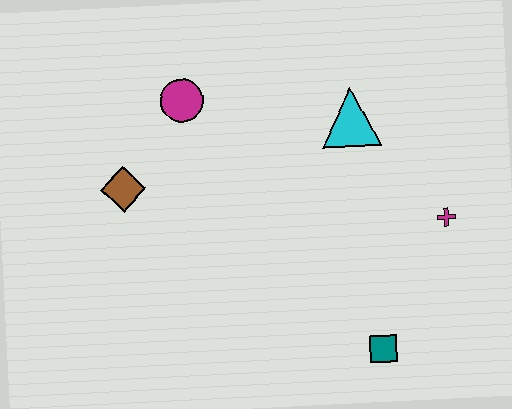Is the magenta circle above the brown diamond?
Yes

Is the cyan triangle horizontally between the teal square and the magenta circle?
Yes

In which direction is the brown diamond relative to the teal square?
The brown diamond is to the left of the teal square.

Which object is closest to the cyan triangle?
The magenta cross is closest to the cyan triangle.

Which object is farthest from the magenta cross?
The brown diamond is farthest from the magenta cross.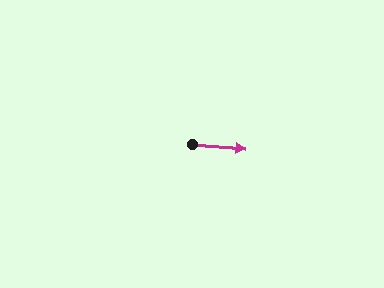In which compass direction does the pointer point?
East.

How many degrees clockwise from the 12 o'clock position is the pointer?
Approximately 95 degrees.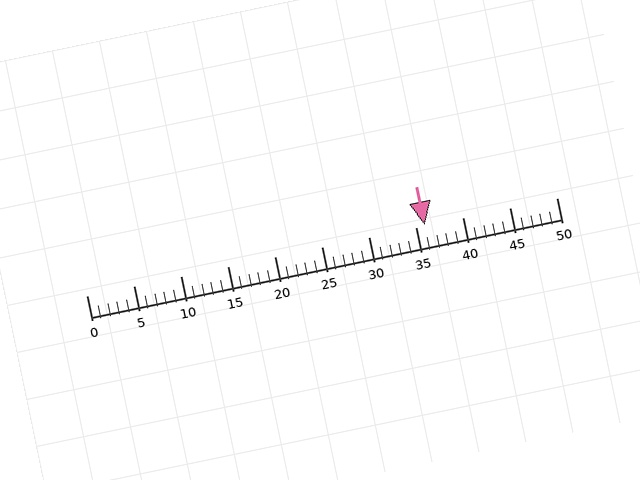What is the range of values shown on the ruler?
The ruler shows values from 0 to 50.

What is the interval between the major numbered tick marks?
The major tick marks are spaced 5 units apart.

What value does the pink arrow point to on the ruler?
The pink arrow points to approximately 36.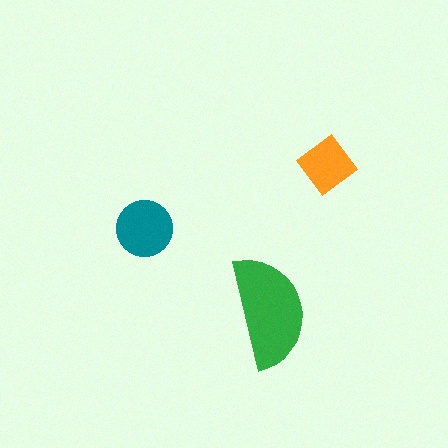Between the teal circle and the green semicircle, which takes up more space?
The green semicircle.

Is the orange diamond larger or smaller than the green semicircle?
Smaller.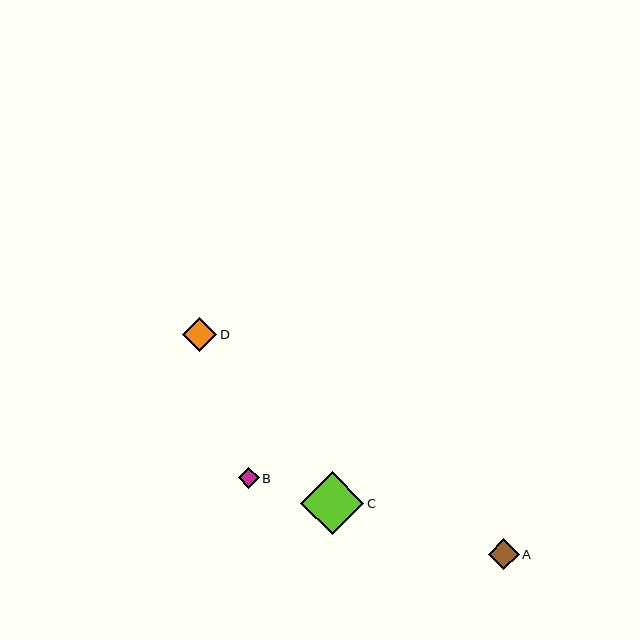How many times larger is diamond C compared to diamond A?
Diamond C is approximately 2.0 times the size of diamond A.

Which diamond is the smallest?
Diamond B is the smallest with a size of approximately 21 pixels.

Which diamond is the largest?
Diamond C is the largest with a size of approximately 63 pixels.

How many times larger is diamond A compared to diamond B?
Diamond A is approximately 1.5 times the size of diamond B.